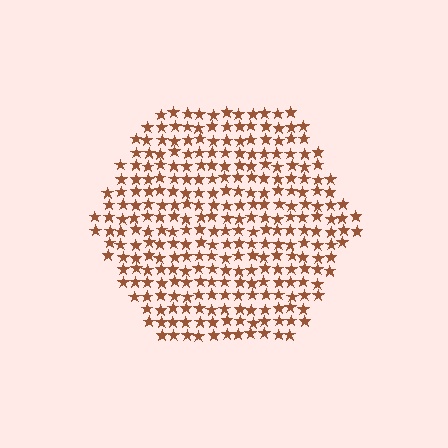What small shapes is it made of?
It is made of small stars.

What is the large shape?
The large shape is a hexagon.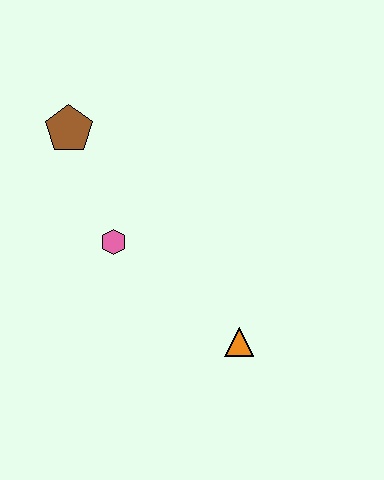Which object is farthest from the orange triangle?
The brown pentagon is farthest from the orange triangle.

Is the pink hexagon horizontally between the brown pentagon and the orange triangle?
Yes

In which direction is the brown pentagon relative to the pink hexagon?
The brown pentagon is above the pink hexagon.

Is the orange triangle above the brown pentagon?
No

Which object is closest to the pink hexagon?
The brown pentagon is closest to the pink hexagon.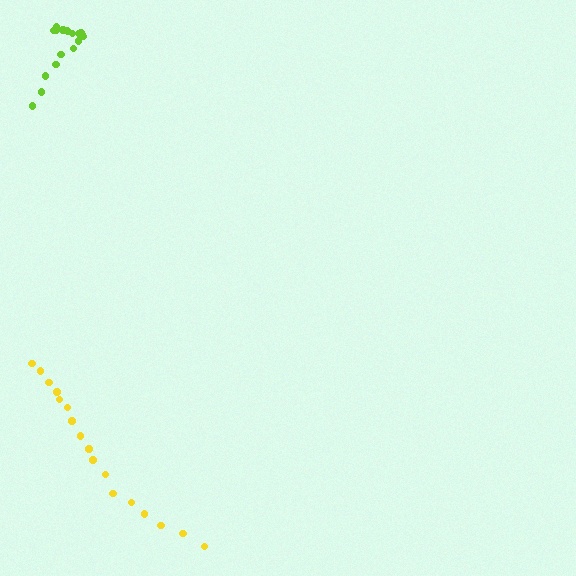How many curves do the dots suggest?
There are 2 distinct paths.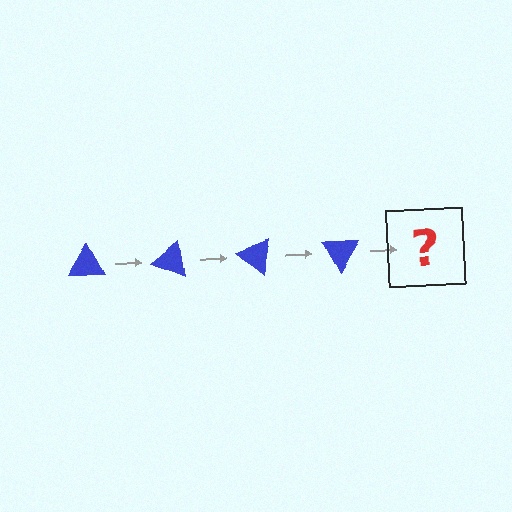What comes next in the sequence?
The next element should be a blue triangle rotated 80 degrees.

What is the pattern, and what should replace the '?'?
The pattern is that the triangle rotates 20 degrees each step. The '?' should be a blue triangle rotated 80 degrees.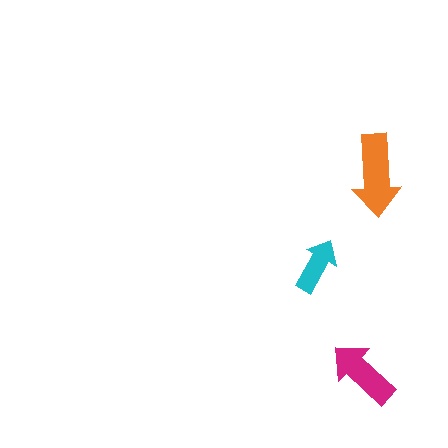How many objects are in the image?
There are 3 objects in the image.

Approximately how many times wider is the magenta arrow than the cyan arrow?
About 1.5 times wider.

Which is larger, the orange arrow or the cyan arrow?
The orange one.